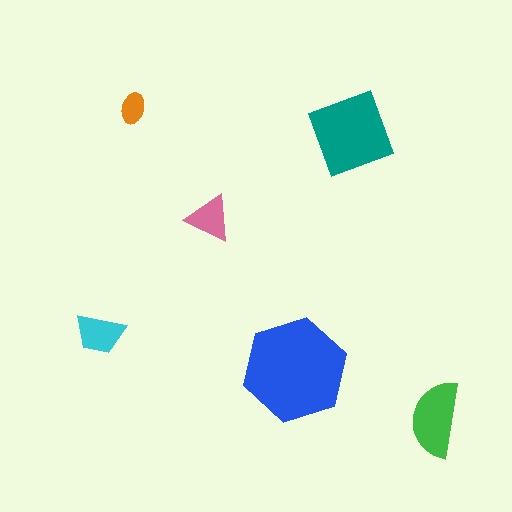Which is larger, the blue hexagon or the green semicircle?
The blue hexagon.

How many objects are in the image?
There are 6 objects in the image.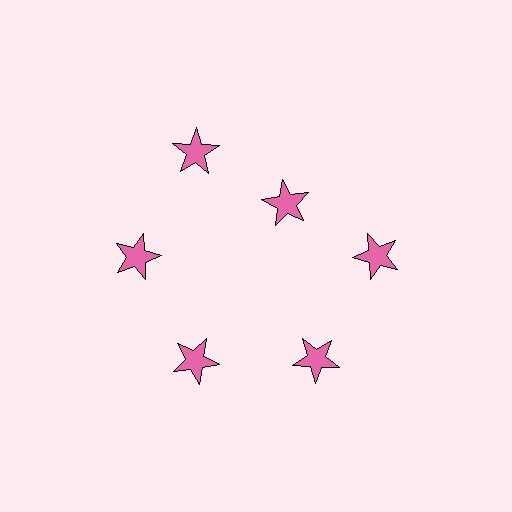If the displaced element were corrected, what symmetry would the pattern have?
It would have 6-fold rotational symmetry — the pattern would map onto itself every 60 degrees.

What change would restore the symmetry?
The symmetry would be restored by moving it outward, back onto the ring so that all 6 stars sit at equal angles and equal distance from the center.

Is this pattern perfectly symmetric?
No. The 6 pink stars are arranged in a ring, but one element near the 1 o'clock position is pulled inward toward the center, breaking the 6-fold rotational symmetry.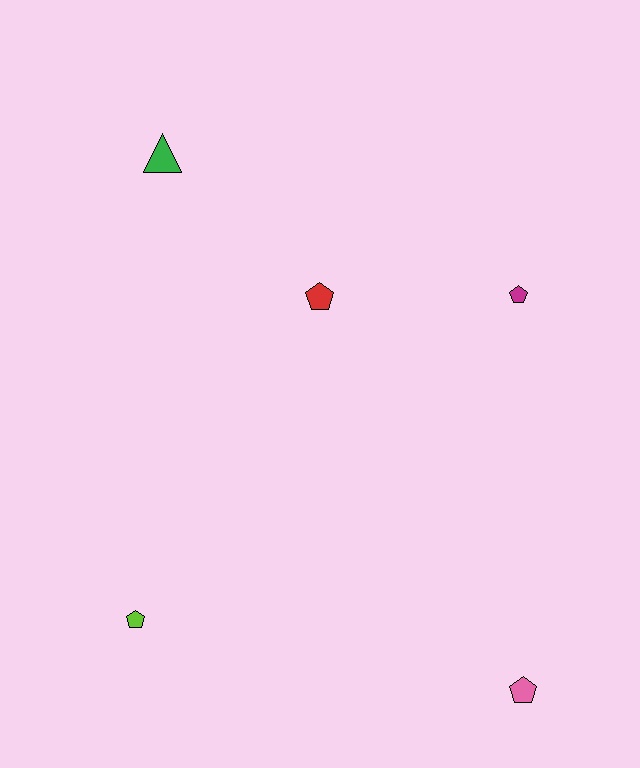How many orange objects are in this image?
There are no orange objects.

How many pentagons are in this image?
There are 4 pentagons.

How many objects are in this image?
There are 5 objects.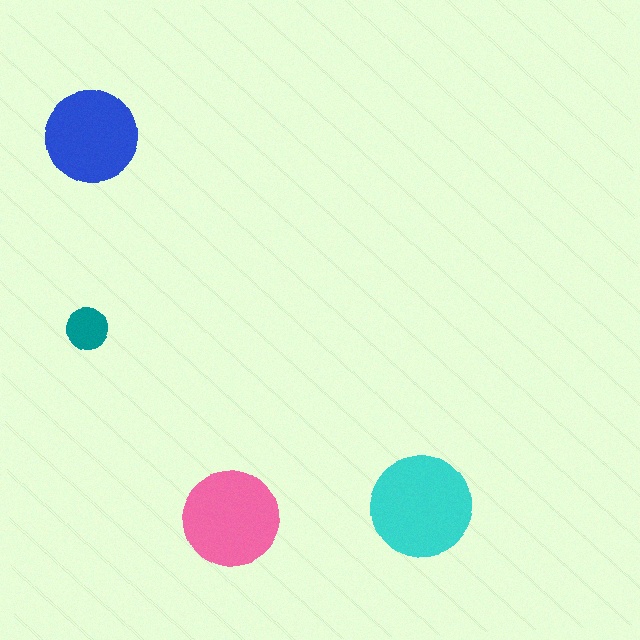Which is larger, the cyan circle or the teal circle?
The cyan one.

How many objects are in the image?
There are 4 objects in the image.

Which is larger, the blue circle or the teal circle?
The blue one.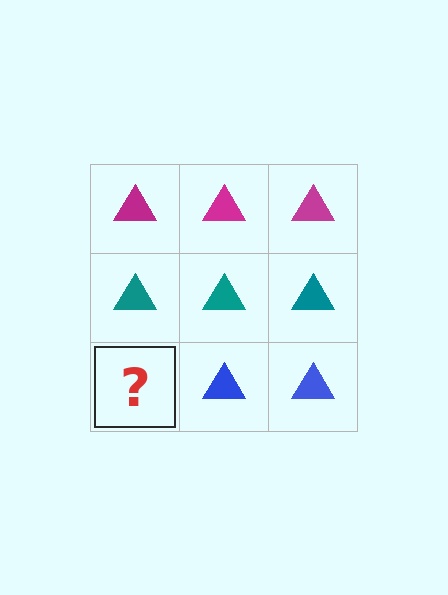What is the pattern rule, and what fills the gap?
The rule is that each row has a consistent color. The gap should be filled with a blue triangle.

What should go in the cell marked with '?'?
The missing cell should contain a blue triangle.